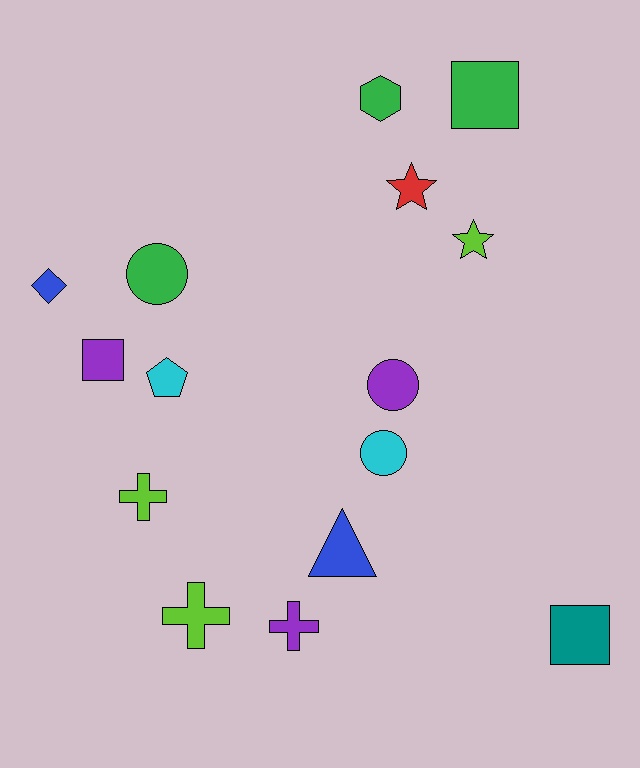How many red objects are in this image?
There is 1 red object.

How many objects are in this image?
There are 15 objects.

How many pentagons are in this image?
There is 1 pentagon.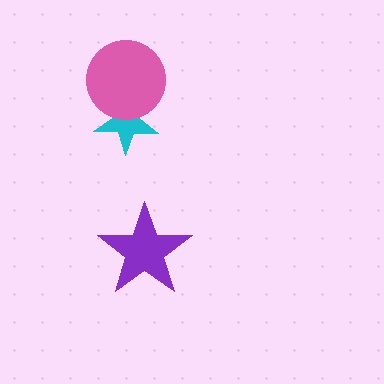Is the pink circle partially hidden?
No, no other shape covers it.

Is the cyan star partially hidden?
Yes, it is partially covered by another shape.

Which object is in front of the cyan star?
The pink circle is in front of the cyan star.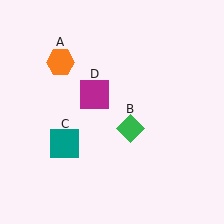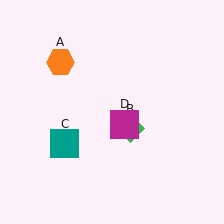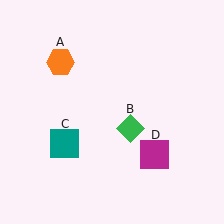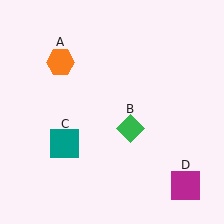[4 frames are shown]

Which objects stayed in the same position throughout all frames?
Orange hexagon (object A) and green diamond (object B) and teal square (object C) remained stationary.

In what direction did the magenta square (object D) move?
The magenta square (object D) moved down and to the right.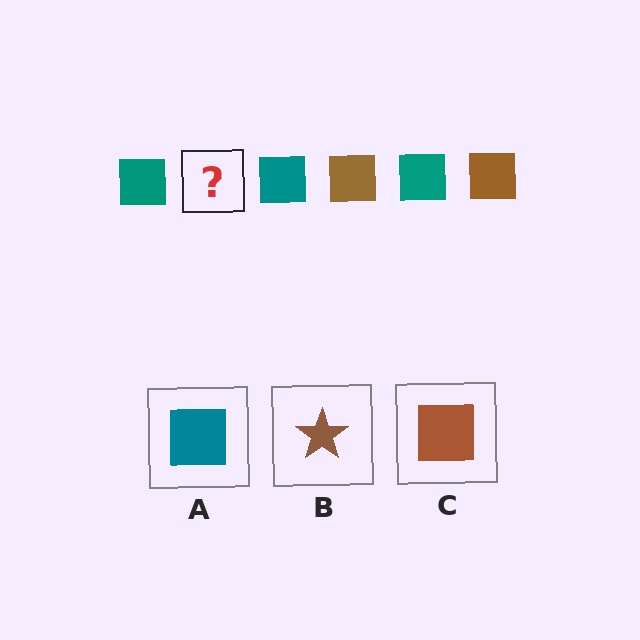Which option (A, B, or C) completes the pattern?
C.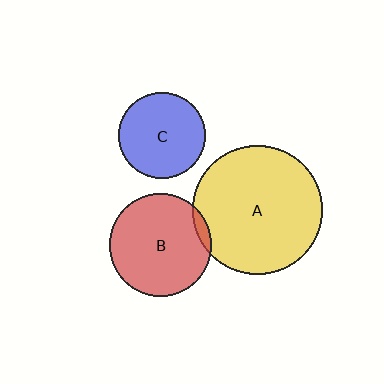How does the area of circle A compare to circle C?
Approximately 2.2 times.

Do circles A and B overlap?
Yes.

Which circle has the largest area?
Circle A (yellow).